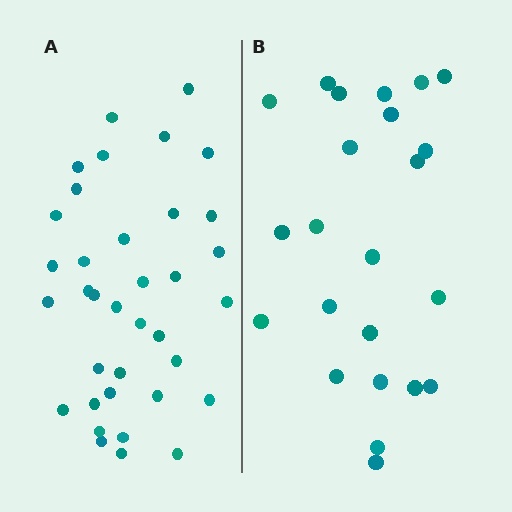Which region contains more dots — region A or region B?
Region A (the left region) has more dots.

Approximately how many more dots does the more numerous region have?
Region A has approximately 15 more dots than region B.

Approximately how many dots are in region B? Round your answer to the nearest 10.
About 20 dots. (The exact count is 23, which rounds to 20.)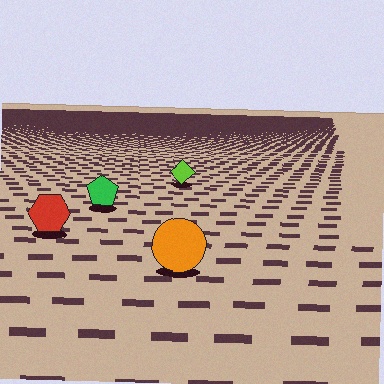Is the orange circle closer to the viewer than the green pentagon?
Yes. The orange circle is closer — you can tell from the texture gradient: the ground texture is coarser near it.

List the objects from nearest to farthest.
From nearest to farthest: the orange circle, the red hexagon, the green pentagon, the lime diamond.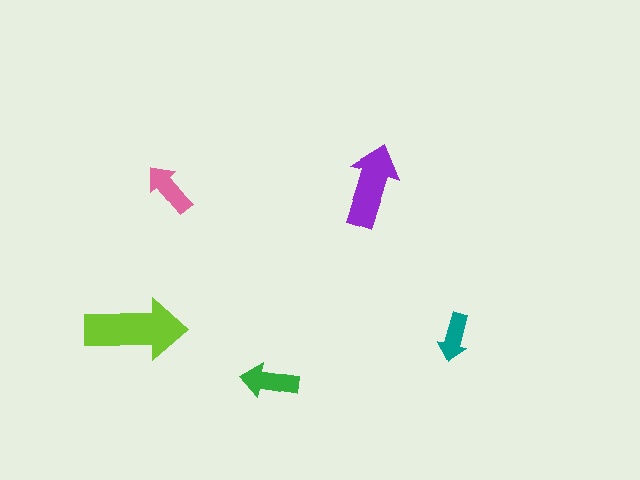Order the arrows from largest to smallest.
the lime one, the purple one, the green one, the pink one, the teal one.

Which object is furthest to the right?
The teal arrow is rightmost.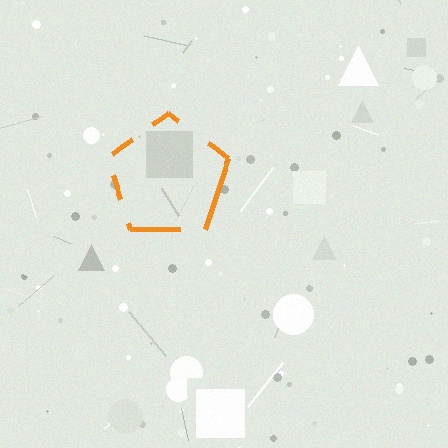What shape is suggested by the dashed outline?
The dashed outline suggests a pentagon.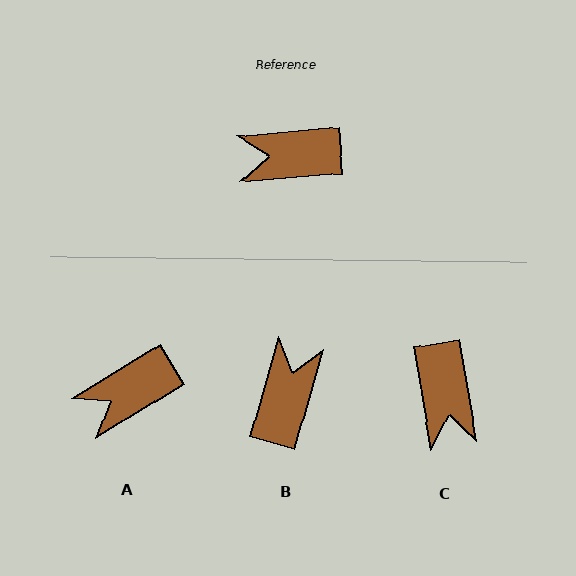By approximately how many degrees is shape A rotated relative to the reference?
Approximately 27 degrees counter-clockwise.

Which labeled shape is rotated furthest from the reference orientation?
B, about 111 degrees away.